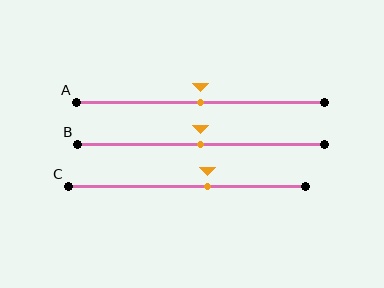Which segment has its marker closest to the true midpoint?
Segment A has its marker closest to the true midpoint.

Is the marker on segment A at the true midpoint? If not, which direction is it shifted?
Yes, the marker on segment A is at the true midpoint.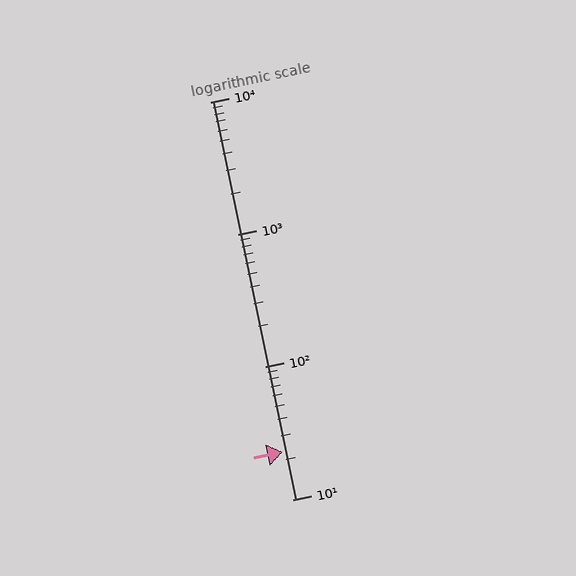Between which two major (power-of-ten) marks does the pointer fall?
The pointer is between 10 and 100.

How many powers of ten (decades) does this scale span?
The scale spans 3 decades, from 10 to 10000.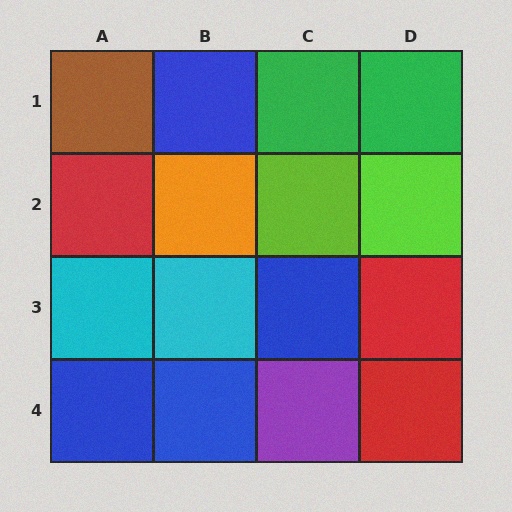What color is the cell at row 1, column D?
Green.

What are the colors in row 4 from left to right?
Blue, blue, purple, red.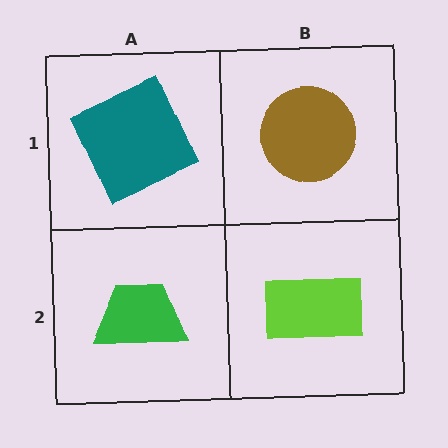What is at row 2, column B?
A lime rectangle.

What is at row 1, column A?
A teal square.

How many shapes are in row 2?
2 shapes.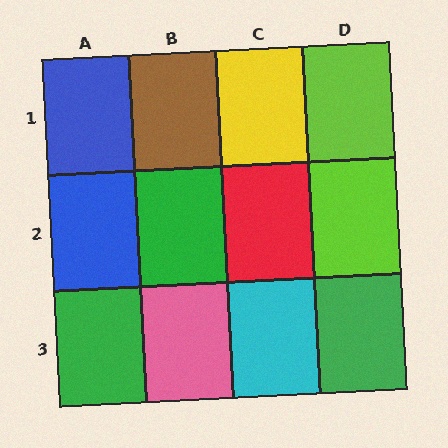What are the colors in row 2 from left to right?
Blue, green, red, lime.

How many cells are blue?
2 cells are blue.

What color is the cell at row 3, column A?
Green.